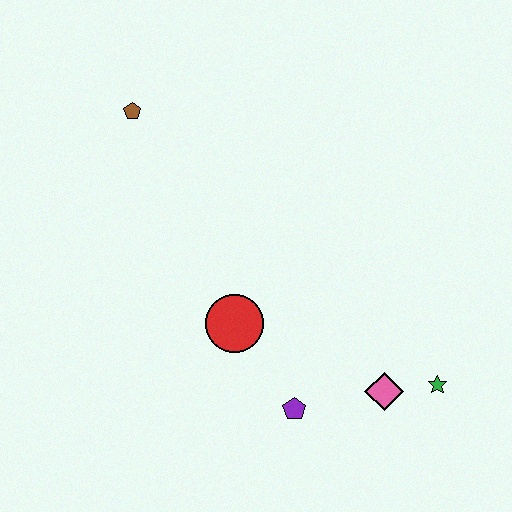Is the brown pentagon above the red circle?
Yes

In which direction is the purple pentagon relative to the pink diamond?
The purple pentagon is to the left of the pink diamond.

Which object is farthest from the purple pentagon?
The brown pentagon is farthest from the purple pentagon.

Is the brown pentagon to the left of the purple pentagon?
Yes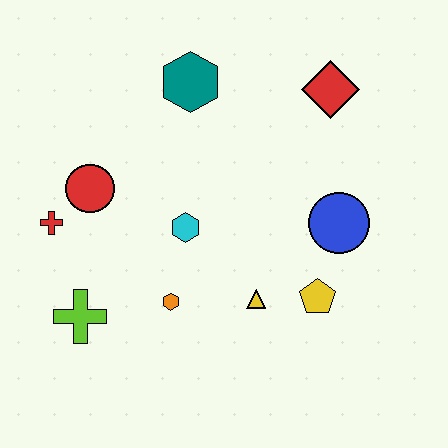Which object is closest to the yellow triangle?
The yellow pentagon is closest to the yellow triangle.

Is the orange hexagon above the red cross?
No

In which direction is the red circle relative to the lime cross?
The red circle is above the lime cross.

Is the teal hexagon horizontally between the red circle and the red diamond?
Yes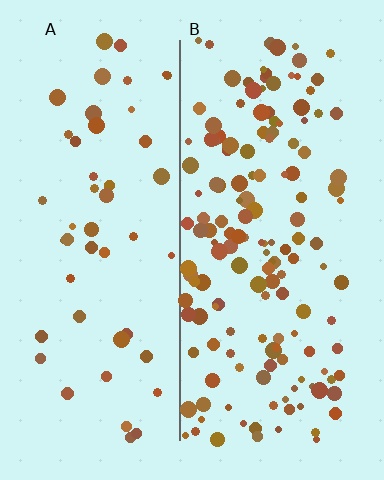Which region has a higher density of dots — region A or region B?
B (the right).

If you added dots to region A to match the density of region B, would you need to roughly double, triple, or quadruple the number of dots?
Approximately triple.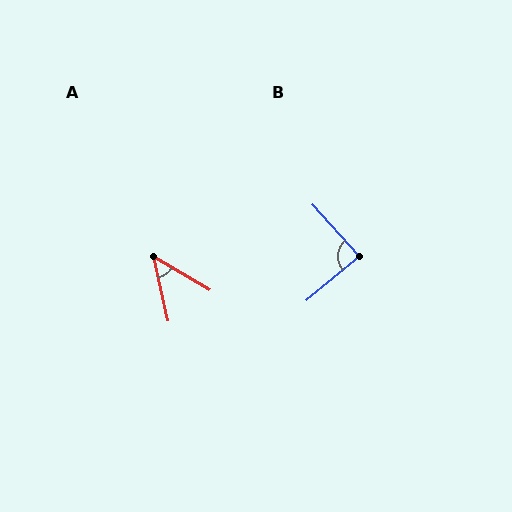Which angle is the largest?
B, at approximately 87 degrees.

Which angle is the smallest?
A, at approximately 47 degrees.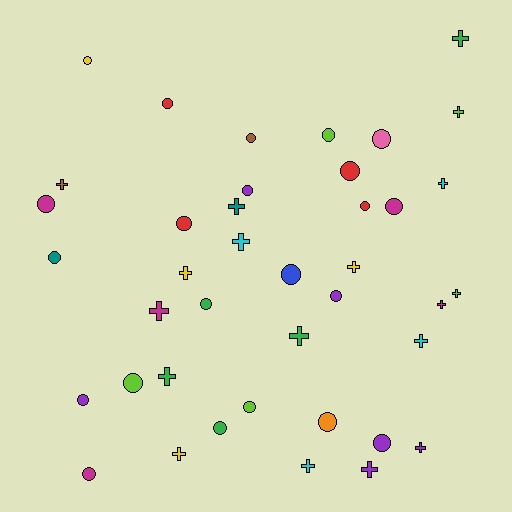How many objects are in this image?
There are 40 objects.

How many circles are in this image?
There are 22 circles.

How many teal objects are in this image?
There are 2 teal objects.